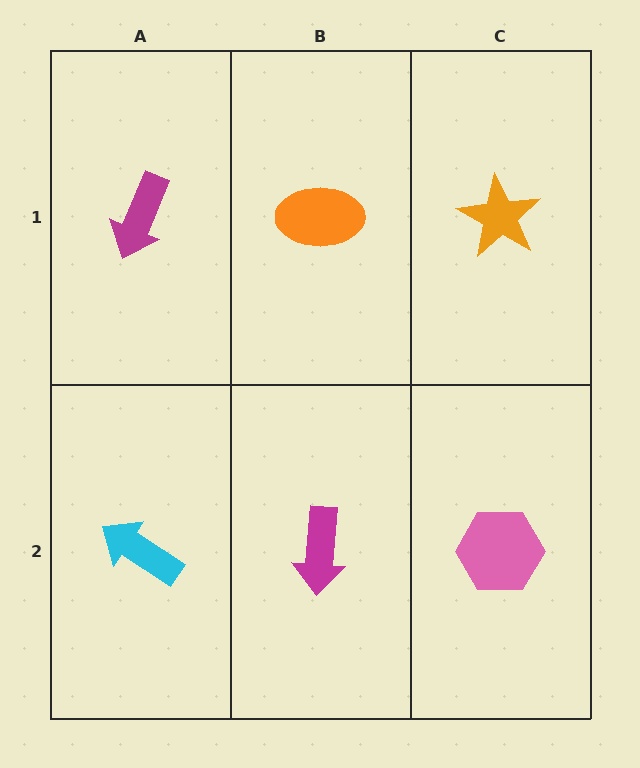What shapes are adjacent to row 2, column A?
A magenta arrow (row 1, column A), a magenta arrow (row 2, column B).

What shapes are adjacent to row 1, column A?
A cyan arrow (row 2, column A), an orange ellipse (row 1, column B).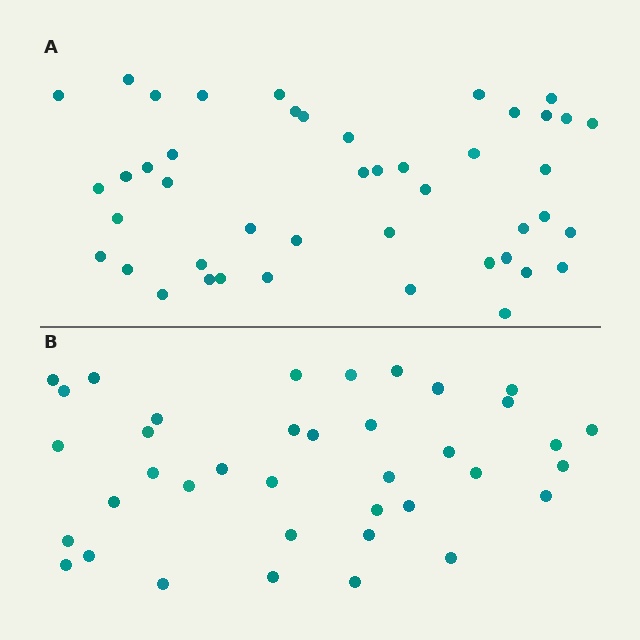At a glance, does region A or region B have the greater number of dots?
Region A (the top region) has more dots.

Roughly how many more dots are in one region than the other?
Region A has roughly 8 or so more dots than region B.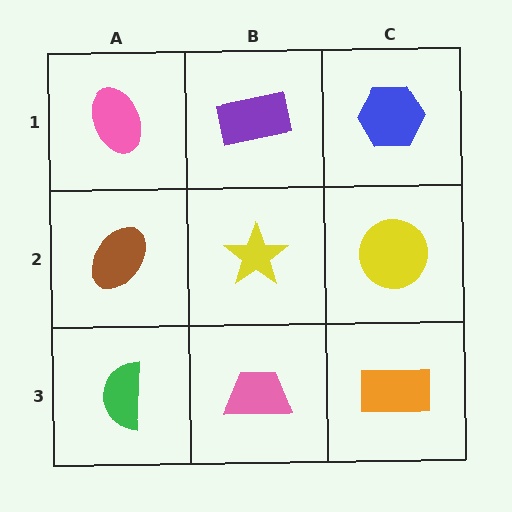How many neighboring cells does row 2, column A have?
3.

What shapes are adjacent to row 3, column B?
A yellow star (row 2, column B), a green semicircle (row 3, column A), an orange rectangle (row 3, column C).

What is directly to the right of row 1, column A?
A purple rectangle.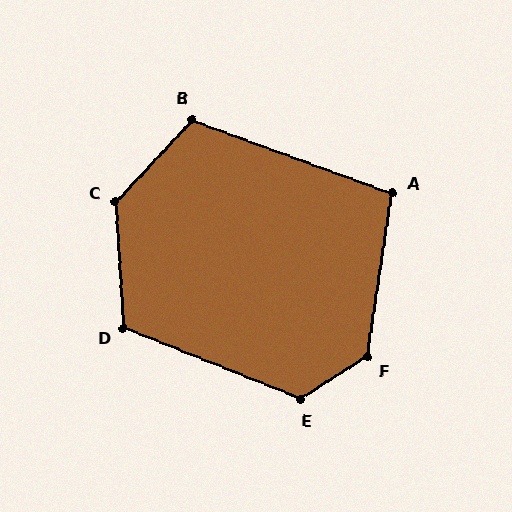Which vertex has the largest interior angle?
C, at approximately 133 degrees.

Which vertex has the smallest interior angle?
A, at approximately 101 degrees.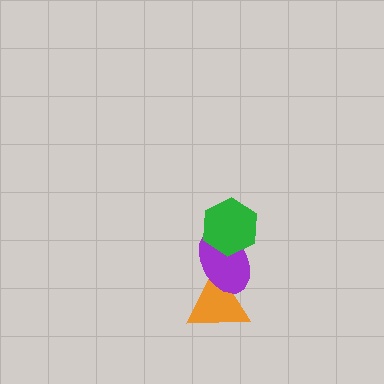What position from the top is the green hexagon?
The green hexagon is 1st from the top.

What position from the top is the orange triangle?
The orange triangle is 3rd from the top.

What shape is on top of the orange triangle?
The purple ellipse is on top of the orange triangle.